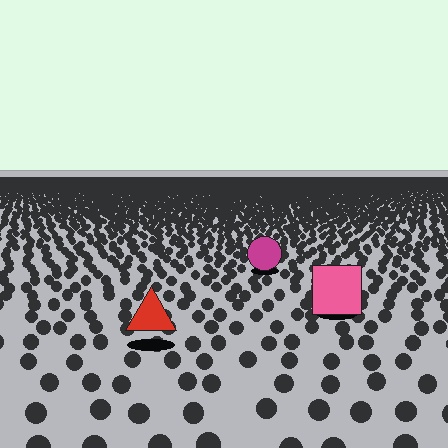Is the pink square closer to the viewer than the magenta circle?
Yes. The pink square is closer — you can tell from the texture gradient: the ground texture is coarser near it.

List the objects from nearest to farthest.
From nearest to farthest: the red triangle, the pink square, the magenta circle.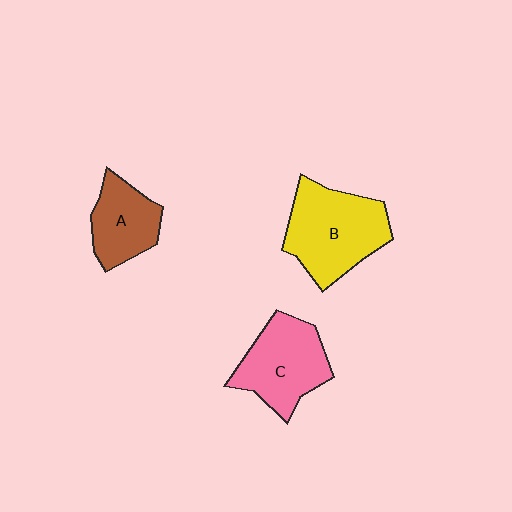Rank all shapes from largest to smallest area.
From largest to smallest: B (yellow), C (pink), A (brown).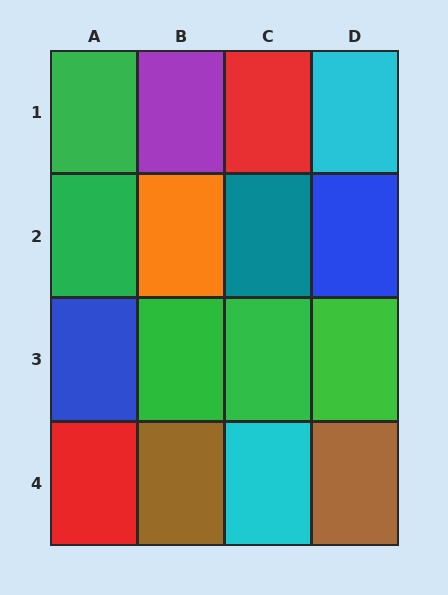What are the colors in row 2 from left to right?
Green, orange, teal, blue.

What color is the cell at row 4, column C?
Cyan.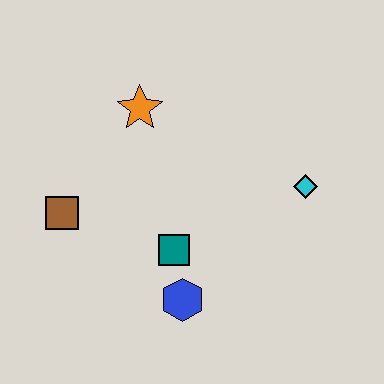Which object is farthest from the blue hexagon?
The orange star is farthest from the blue hexagon.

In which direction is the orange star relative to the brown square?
The orange star is above the brown square.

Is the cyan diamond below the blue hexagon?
No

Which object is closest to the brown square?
The teal square is closest to the brown square.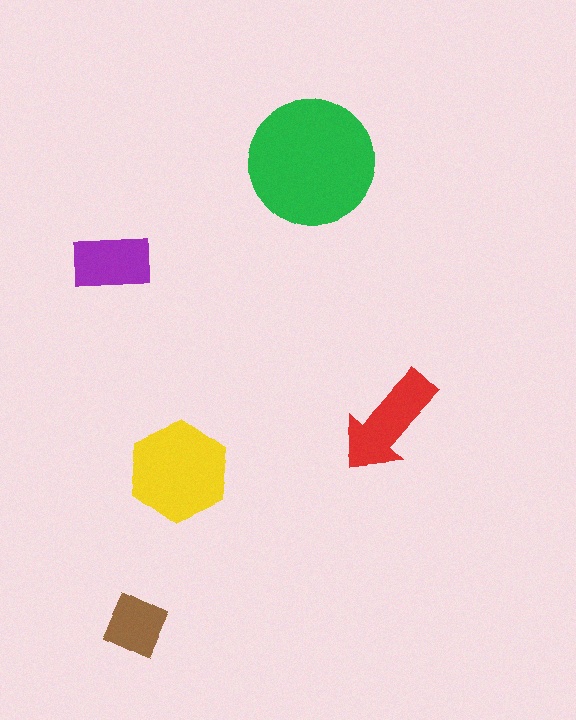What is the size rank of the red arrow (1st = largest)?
3rd.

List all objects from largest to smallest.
The green circle, the yellow hexagon, the red arrow, the purple rectangle, the brown diamond.